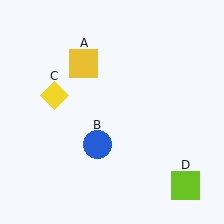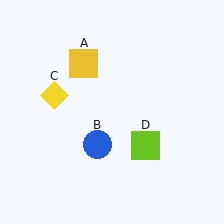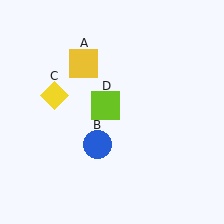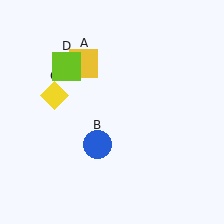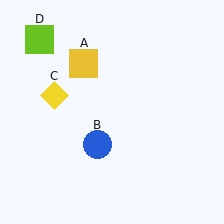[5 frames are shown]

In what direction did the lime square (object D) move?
The lime square (object D) moved up and to the left.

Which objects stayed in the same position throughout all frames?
Yellow square (object A) and blue circle (object B) and yellow diamond (object C) remained stationary.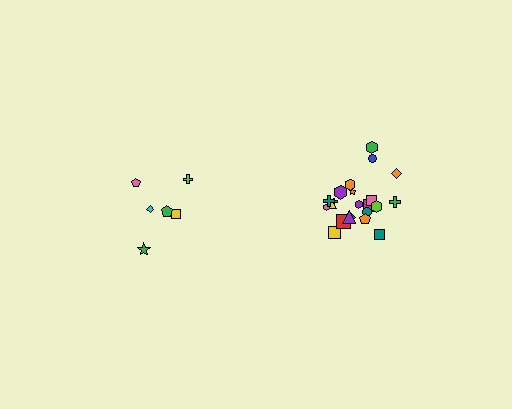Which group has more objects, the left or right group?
The right group.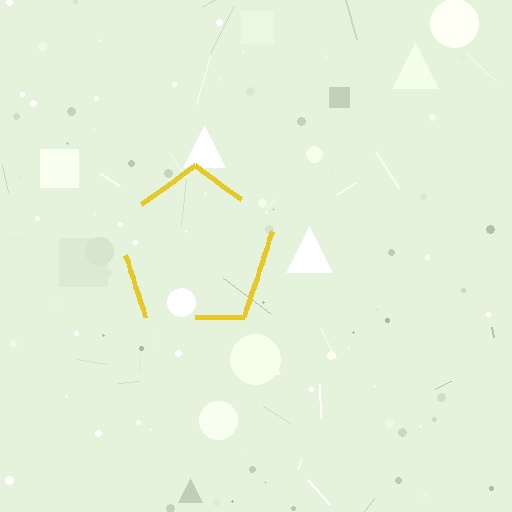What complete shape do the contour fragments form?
The contour fragments form a pentagon.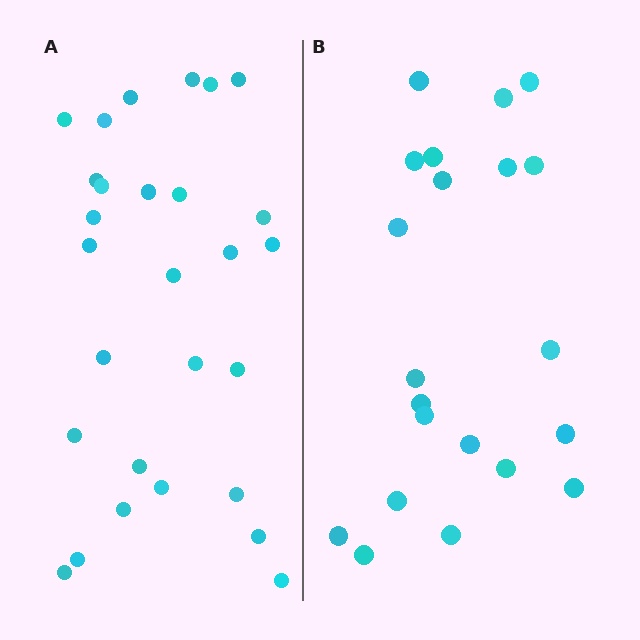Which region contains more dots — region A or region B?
Region A (the left region) has more dots.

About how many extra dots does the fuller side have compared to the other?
Region A has roughly 8 or so more dots than region B.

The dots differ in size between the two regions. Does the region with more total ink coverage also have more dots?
No. Region B has more total ink coverage because its dots are larger, but region A actually contains more individual dots. Total area can be misleading — the number of items is what matters here.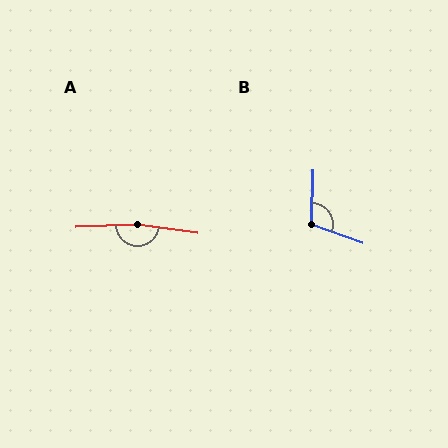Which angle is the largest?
A, at approximately 170 degrees.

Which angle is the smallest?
B, at approximately 109 degrees.